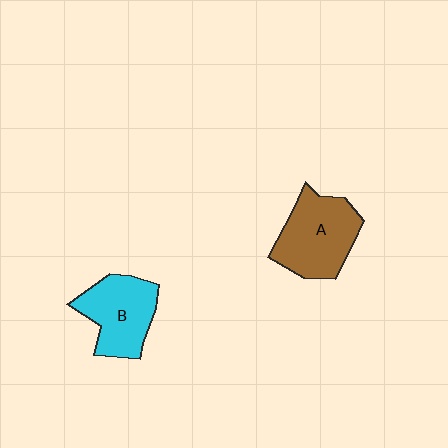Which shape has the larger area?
Shape A (brown).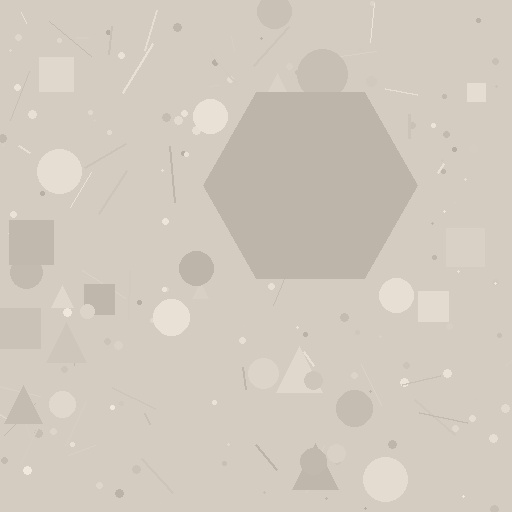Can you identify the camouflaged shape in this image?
The camouflaged shape is a hexagon.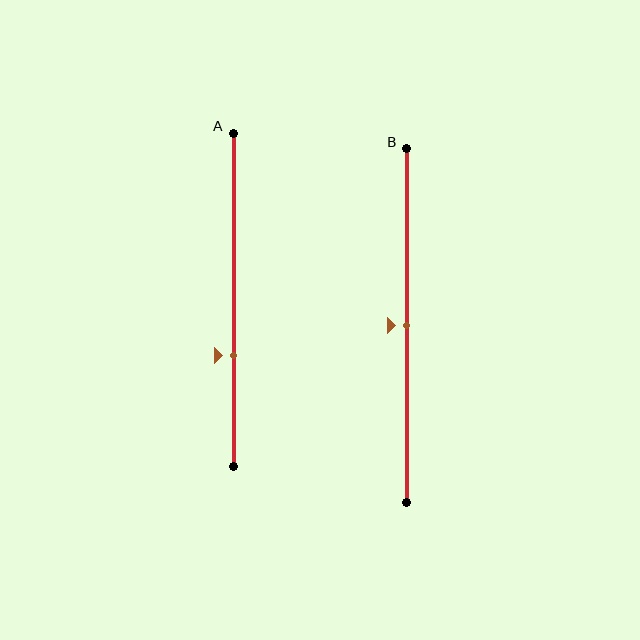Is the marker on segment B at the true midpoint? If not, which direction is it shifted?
Yes, the marker on segment B is at the true midpoint.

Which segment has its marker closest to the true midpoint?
Segment B has its marker closest to the true midpoint.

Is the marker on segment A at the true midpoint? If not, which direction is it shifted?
No, the marker on segment A is shifted downward by about 17% of the segment length.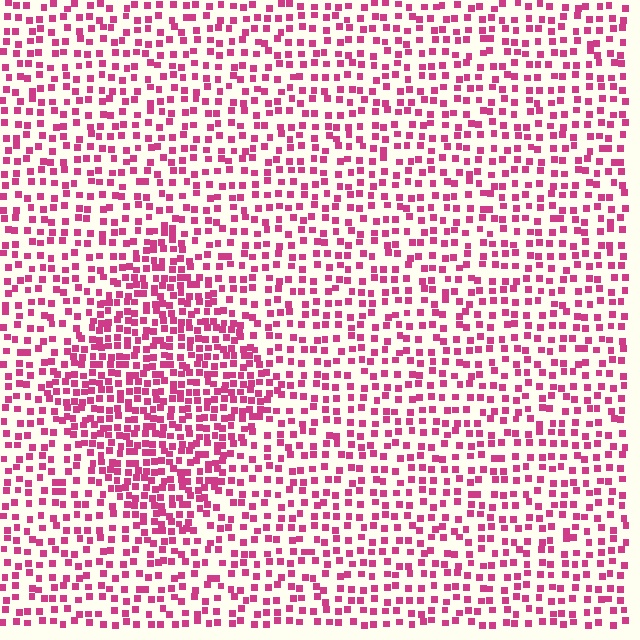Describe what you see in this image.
The image contains small magenta elements arranged at two different densities. A diamond-shaped region is visible where the elements are more densely packed than the surrounding area.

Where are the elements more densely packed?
The elements are more densely packed inside the diamond boundary.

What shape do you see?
I see a diamond.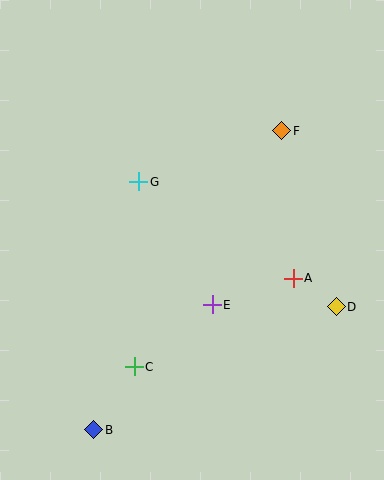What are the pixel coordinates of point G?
Point G is at (139, 182).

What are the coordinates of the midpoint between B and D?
The midpoint between B and D is at (215, 368).